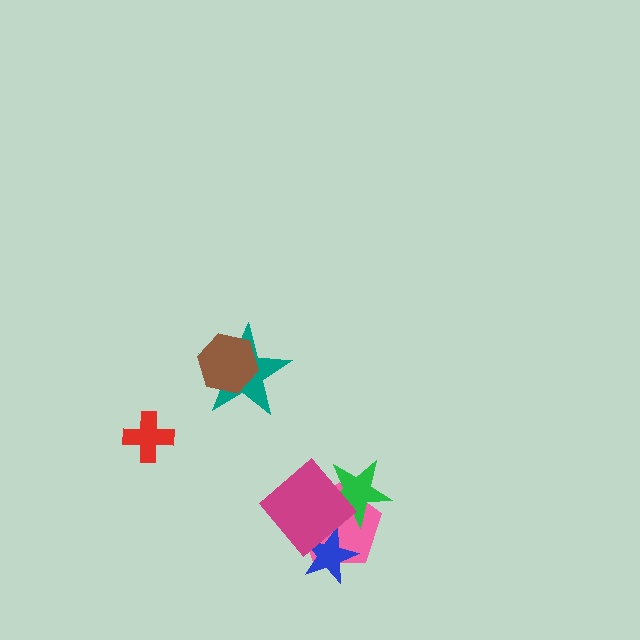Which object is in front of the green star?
The magenta diamond is in front of the green star.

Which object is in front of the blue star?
The magenta diamond is in front of the blue star.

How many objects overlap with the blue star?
2 objects overlap with the blue star.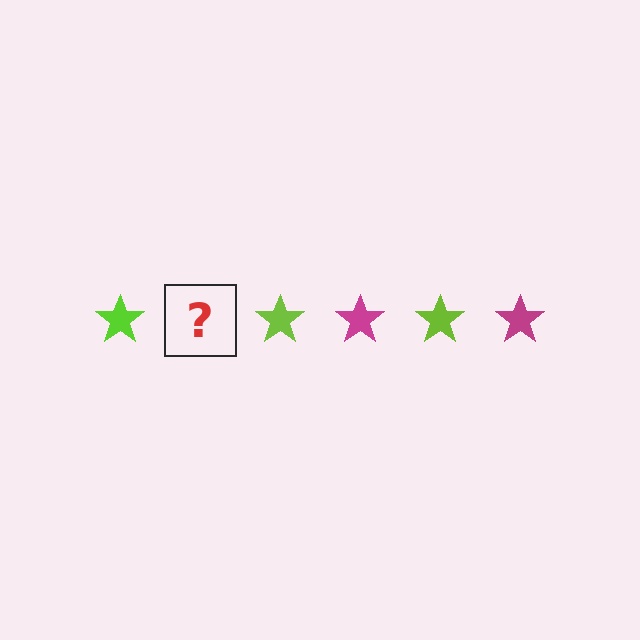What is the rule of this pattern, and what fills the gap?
The rule is that the pattern cycles through lime, magenta stars. The gap should be filled with a magenta star.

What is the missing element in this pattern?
The missing element is a magenta star.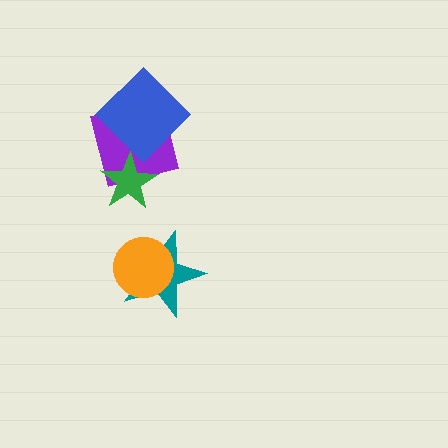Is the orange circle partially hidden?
No, no other shape covers it.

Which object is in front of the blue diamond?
The green star is in front of the blue diamond.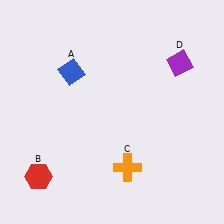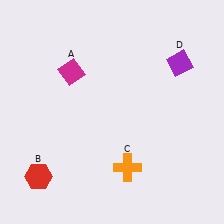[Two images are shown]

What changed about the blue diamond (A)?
In Image 1, A is blue. In Image 2, it changed to magenta.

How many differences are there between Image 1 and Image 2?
There is 1 difference between the two images.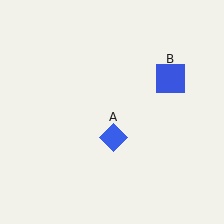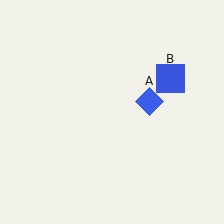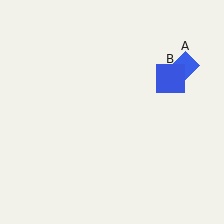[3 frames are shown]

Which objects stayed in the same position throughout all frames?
Blue square (object B) remained stationary.